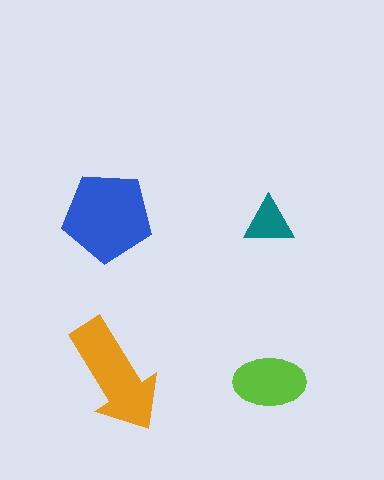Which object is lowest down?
The lime ellipse is bottommost.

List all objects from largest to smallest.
The blue pentagon, the orange arrow, the lime ellipse, the teal triangle.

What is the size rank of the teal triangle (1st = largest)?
4th.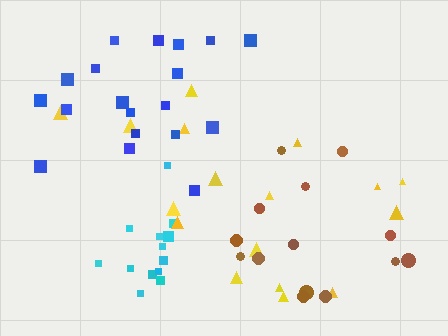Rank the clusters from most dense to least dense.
cyan, blue, yellow, brown.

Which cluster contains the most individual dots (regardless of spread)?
Blue (19).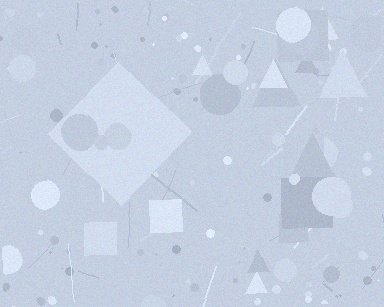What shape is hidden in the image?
A diamond is hidden in the image.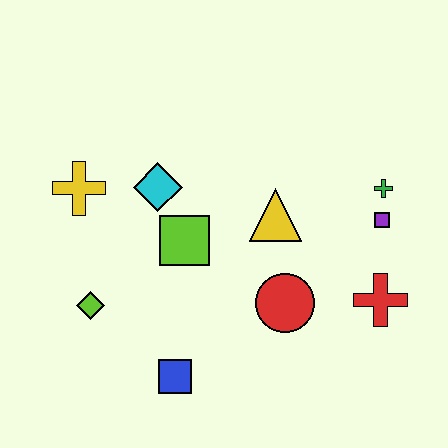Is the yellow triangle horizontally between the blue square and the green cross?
Yes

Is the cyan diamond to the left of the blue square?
Yes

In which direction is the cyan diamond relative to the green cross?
The cyan diamond is to the left of the green cross.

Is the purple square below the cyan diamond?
Yes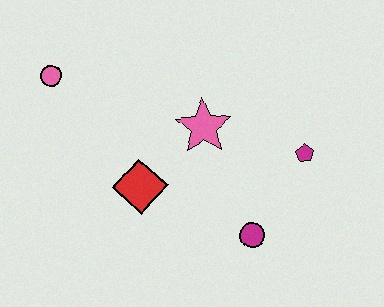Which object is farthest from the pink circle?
The magenta pentagon is farthest from the pink circle.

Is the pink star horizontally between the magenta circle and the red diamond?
Yes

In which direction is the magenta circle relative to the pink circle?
The magenta circle is to the right of the pink circle.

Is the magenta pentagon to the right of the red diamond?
Yes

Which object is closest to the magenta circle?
The magenta pentagon is closest to the magenta circle.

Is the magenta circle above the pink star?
No